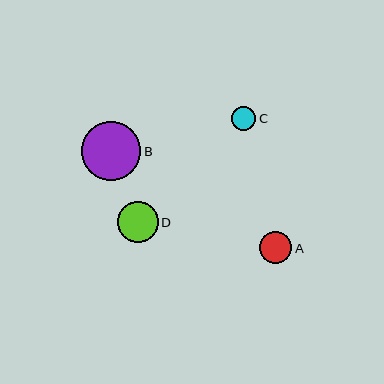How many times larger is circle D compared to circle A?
Circle D is approximately 1.3 times the size of circle A.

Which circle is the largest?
Circle B is the largest with a size of approximately 59 pixels.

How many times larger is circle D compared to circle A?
Circle D is approximately 1.3 times the size of circle A.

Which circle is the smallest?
Circle C is the smallest with a size of approximately 24 pixels.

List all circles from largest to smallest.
From largest to smallest: B, D, A, C.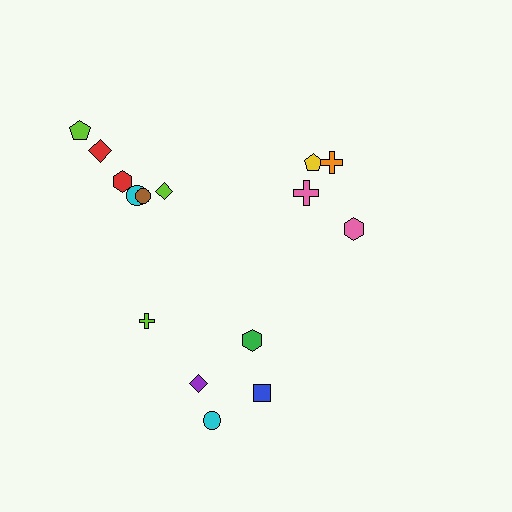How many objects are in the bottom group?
There are 5 objects.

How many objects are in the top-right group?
There are 4 objects.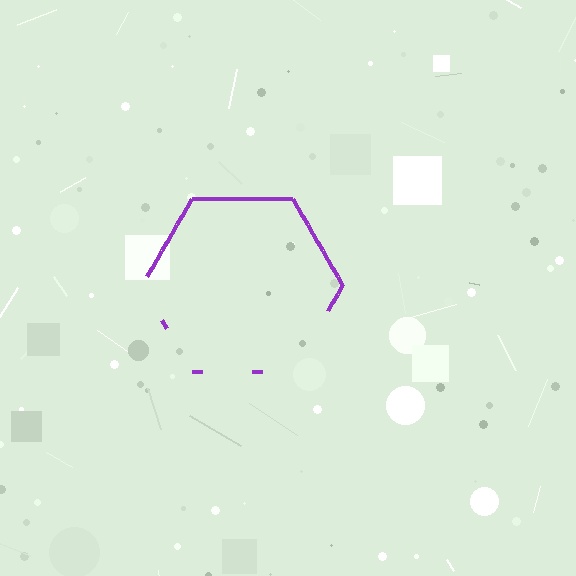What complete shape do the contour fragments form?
The contour fragments form a hexagon.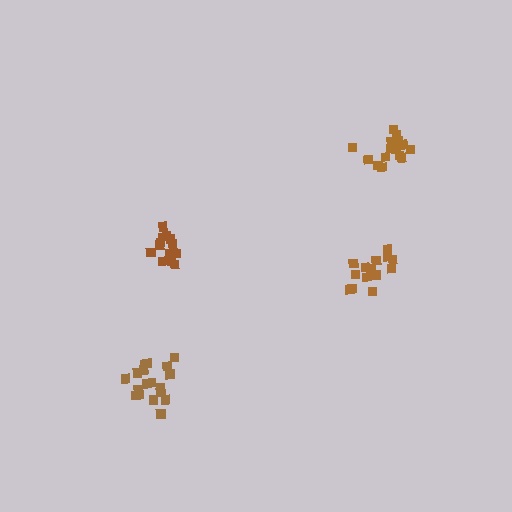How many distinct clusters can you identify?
There are 4 distinct clusters.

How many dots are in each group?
Group 1: 18 dots, Group 2: 15 dots, Group 3: 18 dots, Group 4: 14 dots (65 total).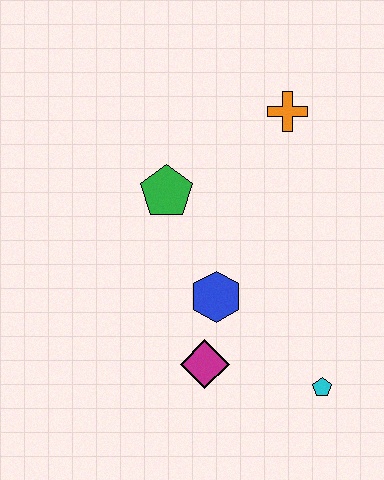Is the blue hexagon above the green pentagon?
No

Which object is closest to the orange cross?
The green pentagon is closest to the orange cross.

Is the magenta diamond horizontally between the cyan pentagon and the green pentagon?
Yes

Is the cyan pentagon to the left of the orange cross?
No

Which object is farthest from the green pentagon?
The cyan pentagon is farthest from the green pentagon.